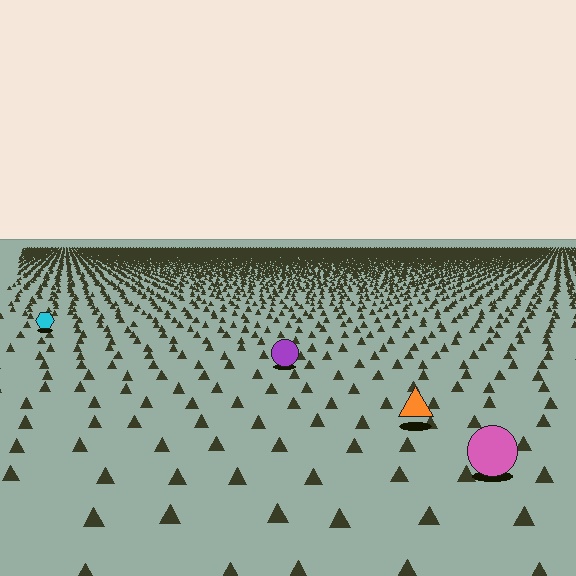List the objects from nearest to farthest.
From nearest to farthest: the pink circle, the orange triangle, the purple circle, the cyan hexagon.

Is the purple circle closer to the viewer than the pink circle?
No. The pink circle is closer — you can tell from the texture gradient: the ground texture is coarser near it.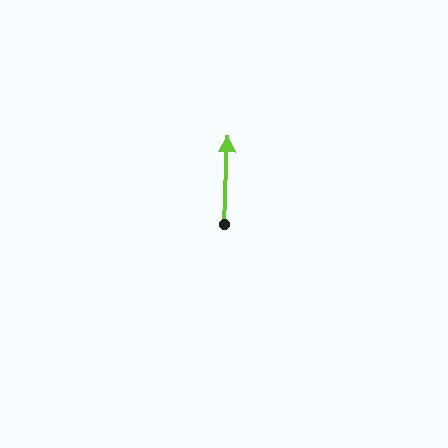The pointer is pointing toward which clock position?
Roughly 12 o'clock.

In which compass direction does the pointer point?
North.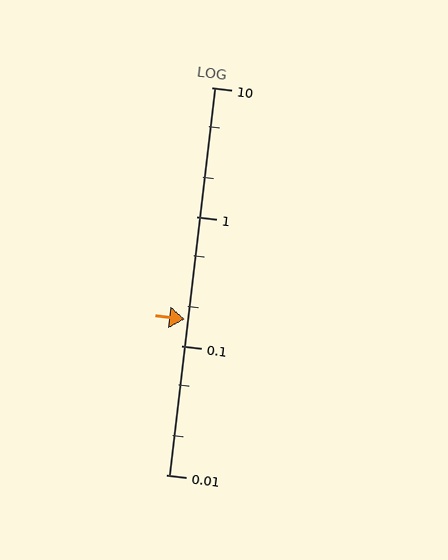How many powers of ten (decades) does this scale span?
The scale spans 3 decades, from 0.01 to 10.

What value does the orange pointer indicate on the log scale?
The pointer indicates approximately 0.16.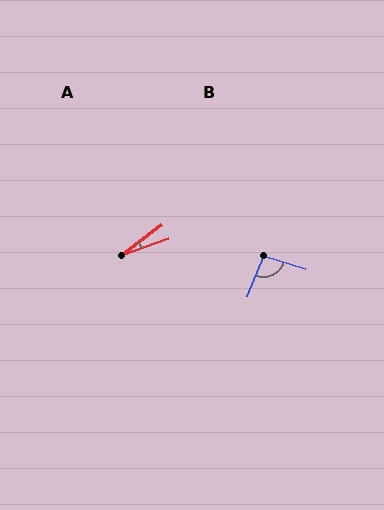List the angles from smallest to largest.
A (18°), B (95°).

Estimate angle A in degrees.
Approximately 18 degrees.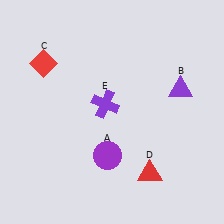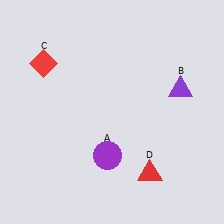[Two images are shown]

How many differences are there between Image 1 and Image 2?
There is 1 difference between the two images.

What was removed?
The purple cross (E) was removed in Image 2.